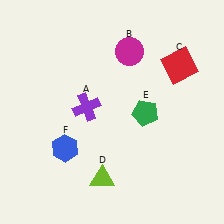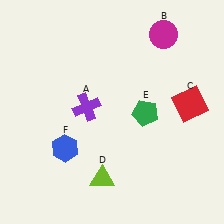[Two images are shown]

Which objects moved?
The objects that moved are: the magenta circle (B), the red square (C).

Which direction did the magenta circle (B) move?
The magenta circle (B) moved right.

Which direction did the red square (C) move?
The red square (C) moved down.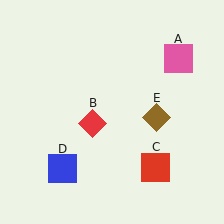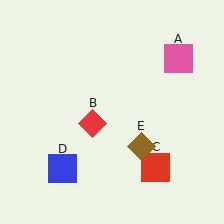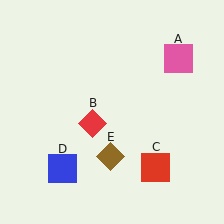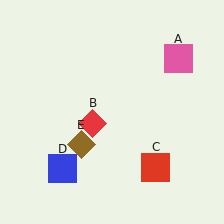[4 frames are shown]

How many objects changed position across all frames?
1 object changed position: brown diamond (object E).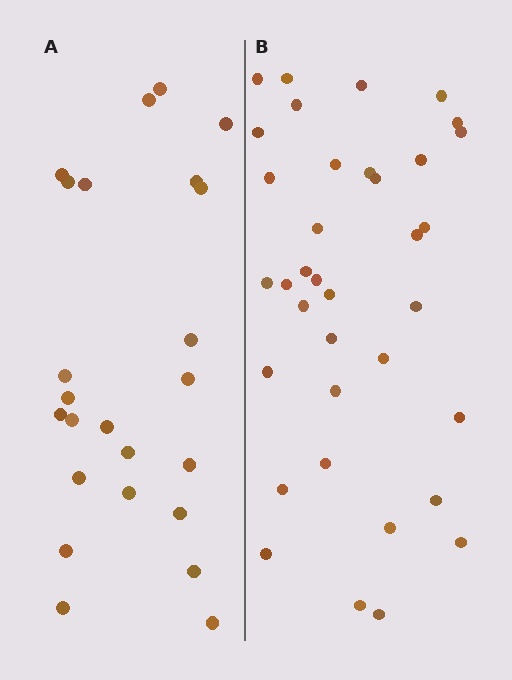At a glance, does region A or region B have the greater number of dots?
Region B (the right region) has more dots.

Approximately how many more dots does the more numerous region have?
Region B has roughly 12 or so more dots than region A.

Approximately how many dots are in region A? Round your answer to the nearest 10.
About 20 dots. (The exact count is 24, which rounds to 20.)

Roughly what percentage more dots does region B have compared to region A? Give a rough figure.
About 50% more.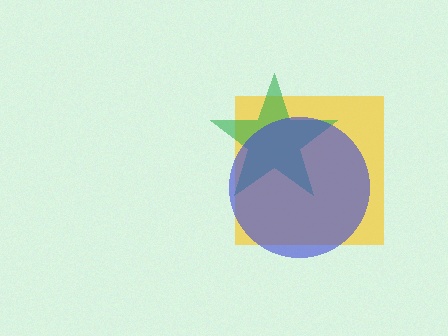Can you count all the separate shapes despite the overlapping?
Yes, there are 3 separate shapes.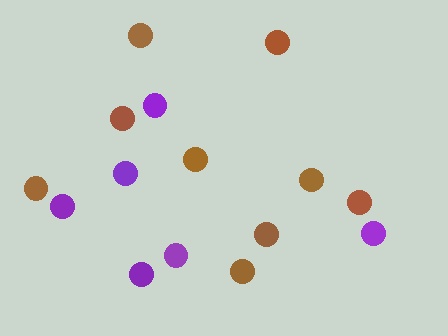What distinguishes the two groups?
There are 2 groups: one group of brown circles (9) and one group of purple circles (6).